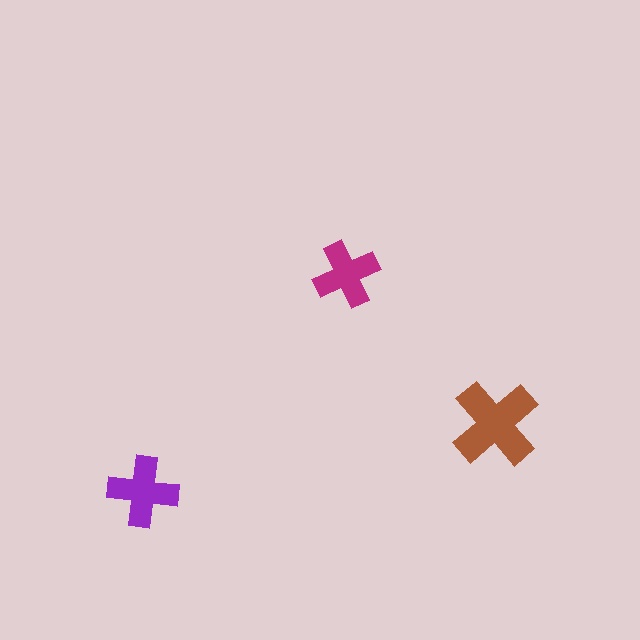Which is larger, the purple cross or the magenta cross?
The purple one.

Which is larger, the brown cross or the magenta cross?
The brown one.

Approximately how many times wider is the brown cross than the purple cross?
About 1.5 times wider.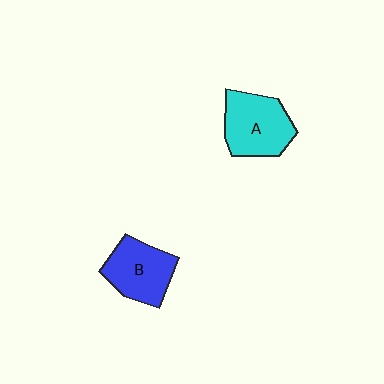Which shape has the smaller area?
Shape B (blue).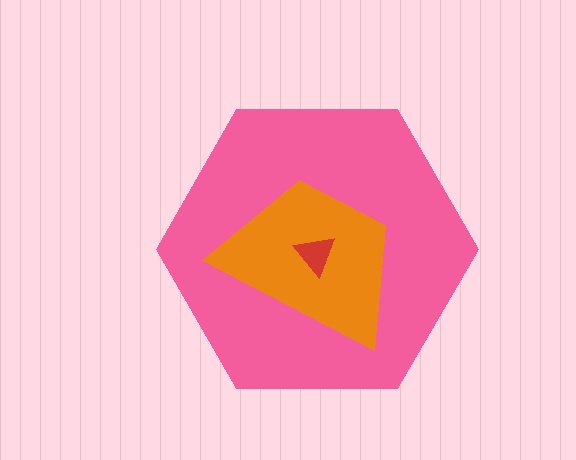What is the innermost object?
The red triangle.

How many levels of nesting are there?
3.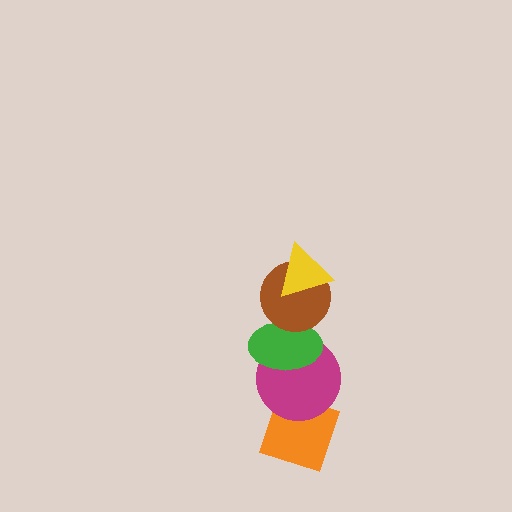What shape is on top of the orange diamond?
The magenta circle is on top of the orange diamond.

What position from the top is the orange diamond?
The orange diamond is 5th from the top.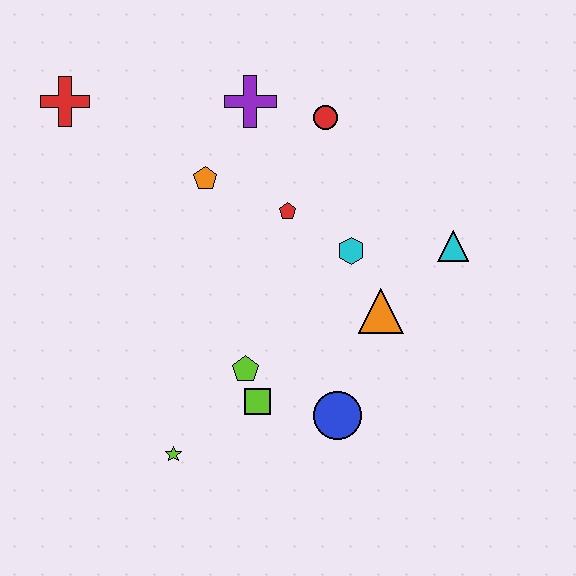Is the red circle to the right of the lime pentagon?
Yes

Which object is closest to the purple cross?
The red circle is closest to the purple cross.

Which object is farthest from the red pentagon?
The lime star is farthest from the red pentagon.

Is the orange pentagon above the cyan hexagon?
Yes